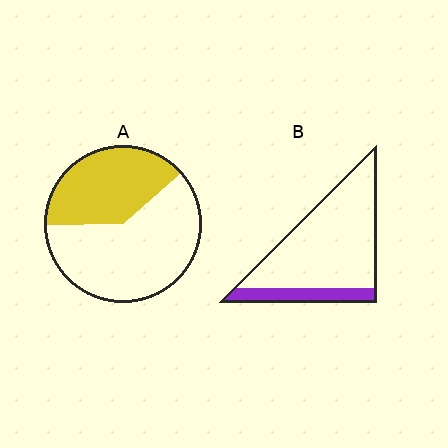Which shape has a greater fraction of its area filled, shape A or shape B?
Shape A.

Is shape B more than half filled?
No.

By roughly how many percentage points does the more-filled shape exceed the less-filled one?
By roughly 20 percentage points (A over B).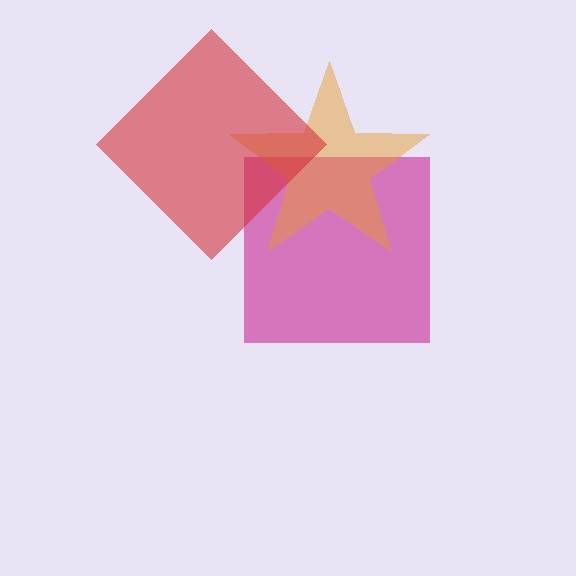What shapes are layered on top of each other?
The layered shapes are: a magenta square, an orange star, a red diamond.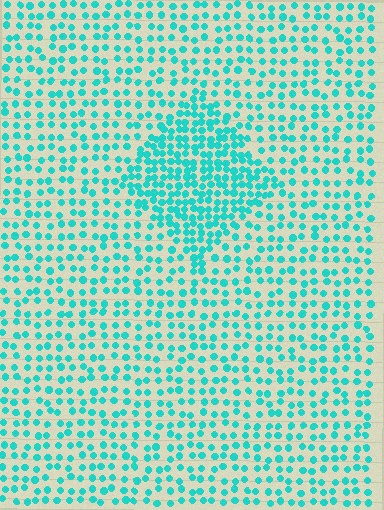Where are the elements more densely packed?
The elements are more densely packed inside the diamond boundary.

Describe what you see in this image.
The image contains small cyan elements arranged at two different densities. A diamond-shaped region is visible where the elements are more densely packed than the surrounding area.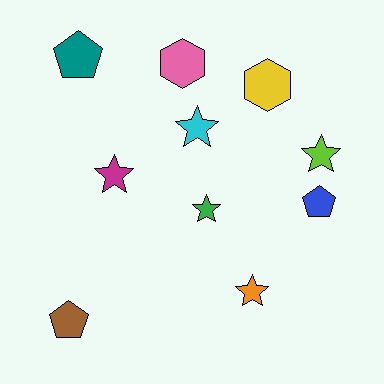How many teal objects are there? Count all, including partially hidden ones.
There is 1 teal object.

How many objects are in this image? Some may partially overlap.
There are 10 objects.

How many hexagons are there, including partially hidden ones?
There are 2 hexagons.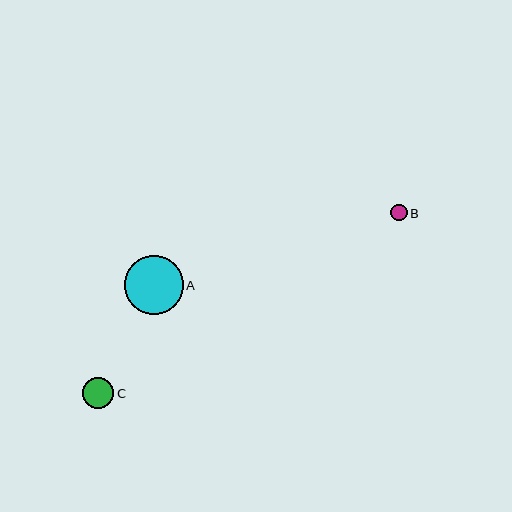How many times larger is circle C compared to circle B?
Circle C is approximately 1.9 times the size of circle B.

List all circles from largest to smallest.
From largest to smallest: A, C, B.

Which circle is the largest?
Circle A is the largest with a size of approximately 59 pixels.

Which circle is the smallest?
Circle B is the smallest with a size of approximately 16 pixels.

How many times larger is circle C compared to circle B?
Circle C is approximately 1.9 times the size of circle B.